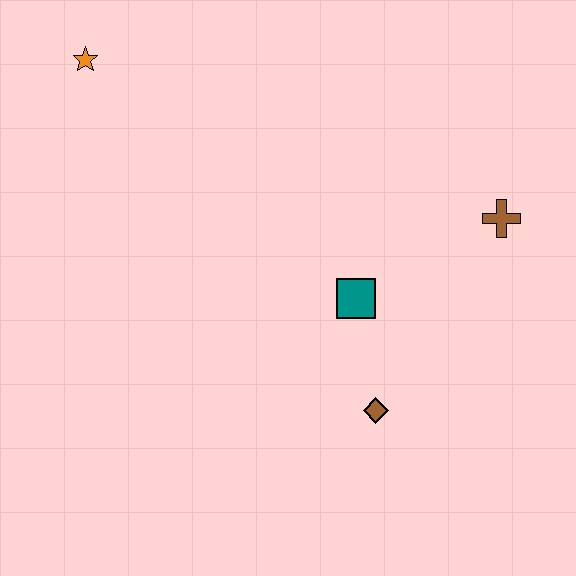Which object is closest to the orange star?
The teal square is closest to the orange star.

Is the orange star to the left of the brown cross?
Yes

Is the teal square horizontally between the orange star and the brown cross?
Yes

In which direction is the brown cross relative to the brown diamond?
The brown cross is above the brown diamond.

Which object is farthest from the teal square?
The orange star is farthest from the teal square.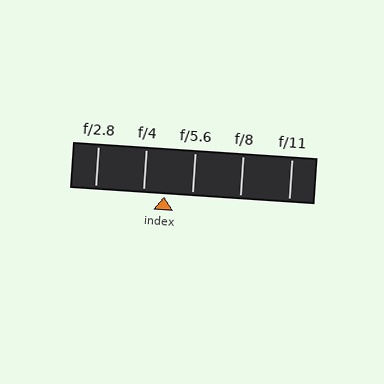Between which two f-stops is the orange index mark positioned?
The index mark is between f/4 and f/5.6.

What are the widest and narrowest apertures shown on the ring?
The widest aperture shown is f/2.8 and the narrowest is f/11.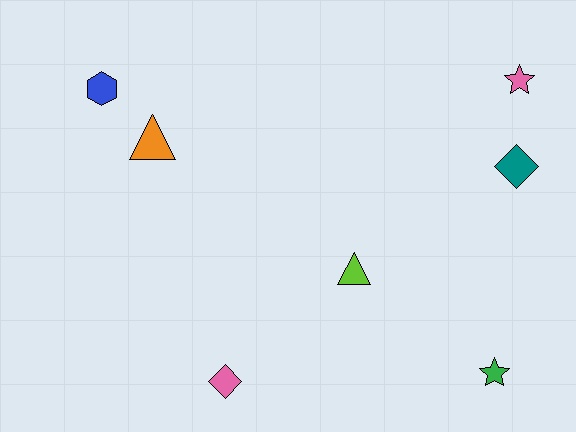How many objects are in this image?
There are 7 objects.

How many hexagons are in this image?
There is 1 hexagon.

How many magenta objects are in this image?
There are no magenta objects.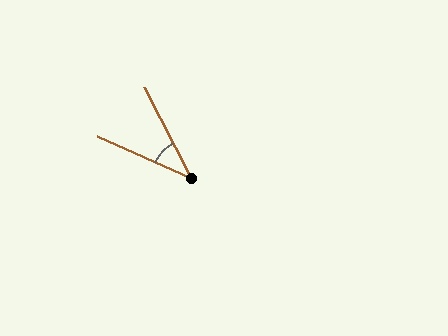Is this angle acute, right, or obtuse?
It is acute.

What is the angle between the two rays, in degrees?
Approximately 39 degrees.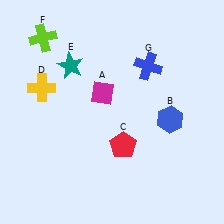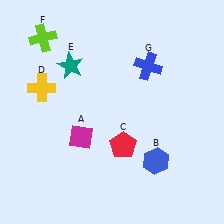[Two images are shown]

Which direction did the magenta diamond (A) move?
The magenta diamond (A) moved down.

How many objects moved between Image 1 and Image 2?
2 objects moved between the two images.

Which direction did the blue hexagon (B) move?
The blue hexagon (B) moved down.